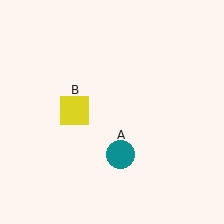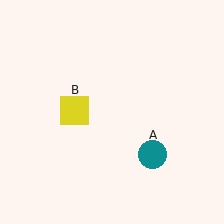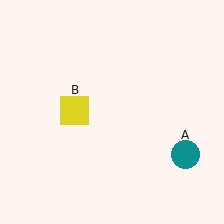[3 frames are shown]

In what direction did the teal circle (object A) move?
The teal circle (object A) moved right.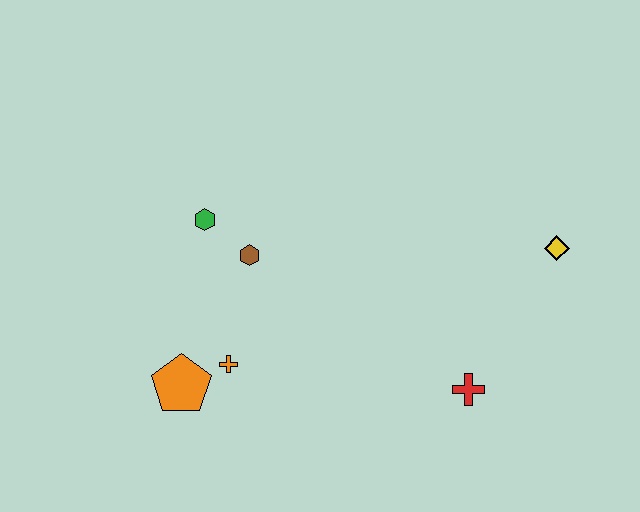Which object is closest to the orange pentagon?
The orange cross is closest to the orange pentagon.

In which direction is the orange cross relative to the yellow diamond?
The orange cross is to the left of the yellow diamond.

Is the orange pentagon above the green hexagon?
No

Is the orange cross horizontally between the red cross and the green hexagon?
Yes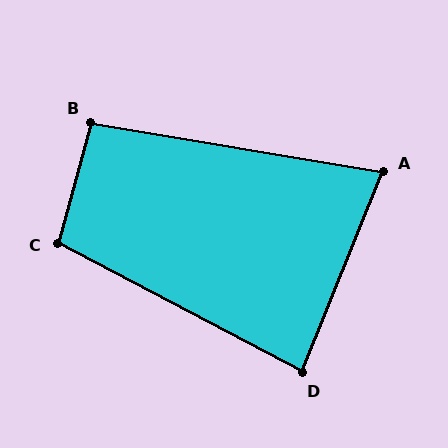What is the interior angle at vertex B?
Approximately 96 degrees (obtuse).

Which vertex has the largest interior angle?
C, at approximately 102 degrees.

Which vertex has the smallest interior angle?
A, at approximately 78 degrees.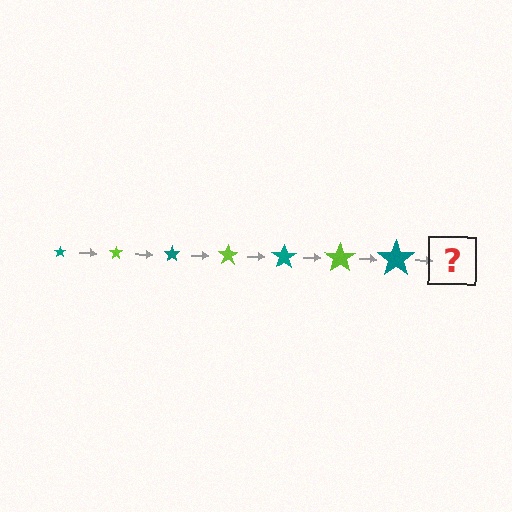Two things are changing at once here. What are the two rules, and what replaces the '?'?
The two rules are that the star grows larger each step and the color cycles through teal and lime. The '?' should be a lime star, larger than the previous one.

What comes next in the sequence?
The next element should be a lime star, larger than the previous one.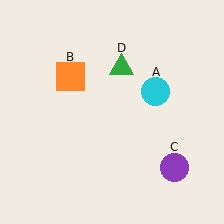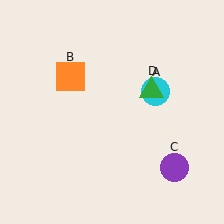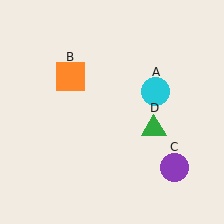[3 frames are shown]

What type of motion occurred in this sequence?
The green triangle (object D) rotated clockwise around the center of the scene.